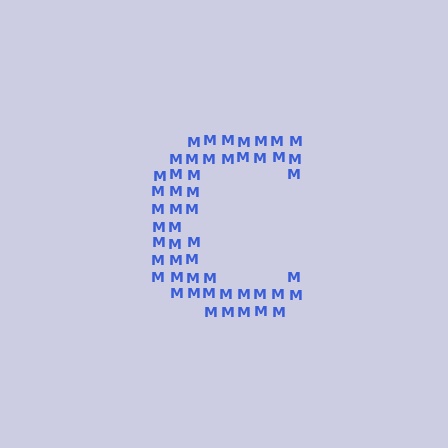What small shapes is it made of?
It is made of small letter M's.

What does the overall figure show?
The overall figure shows the letter C.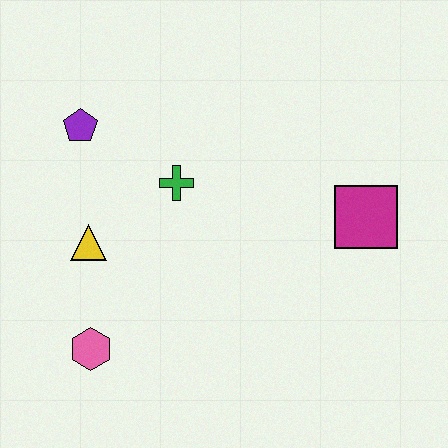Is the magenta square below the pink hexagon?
No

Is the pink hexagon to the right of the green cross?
No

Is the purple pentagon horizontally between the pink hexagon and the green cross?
No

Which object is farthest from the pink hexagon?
The magenta square is farthest from the pink hexagon.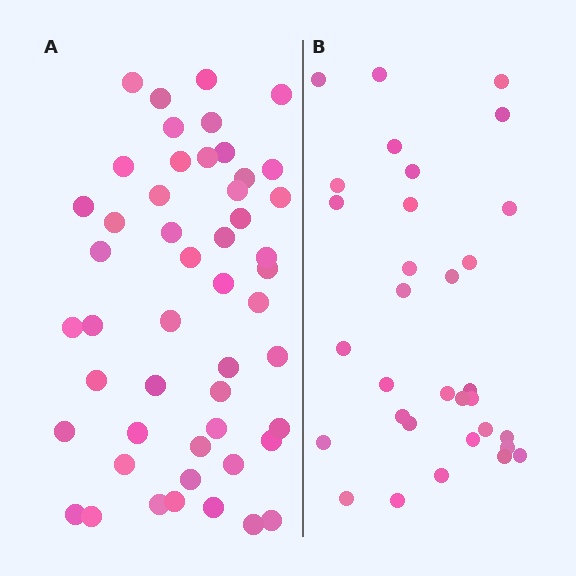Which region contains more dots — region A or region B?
Region A (the left region) has more dots.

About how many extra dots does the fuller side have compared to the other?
Region A has approximately 20 more dots than region B.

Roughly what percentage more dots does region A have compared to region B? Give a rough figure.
About 55% more.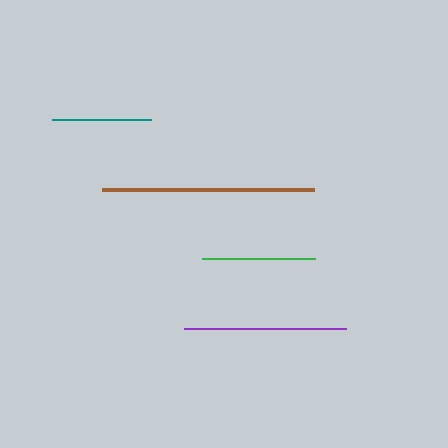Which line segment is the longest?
The brown line is the longest at approximately 212 pixels.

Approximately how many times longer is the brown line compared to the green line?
The brown line is approximately 1.9 times the length of the green line.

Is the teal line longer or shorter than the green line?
The green line is longer than the teal line.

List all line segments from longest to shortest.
From longest to shortest: brown, purple, green, teal.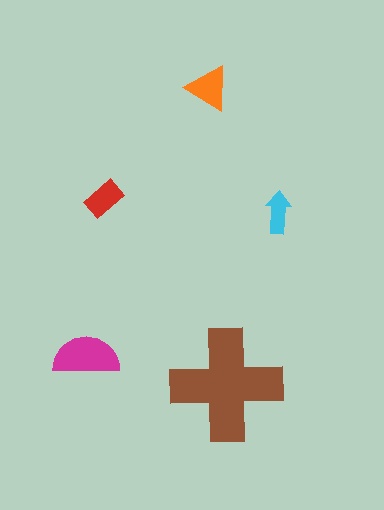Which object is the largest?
The brown cross.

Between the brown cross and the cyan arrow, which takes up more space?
The brown cross.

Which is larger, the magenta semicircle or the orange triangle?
The magenta semicircle.